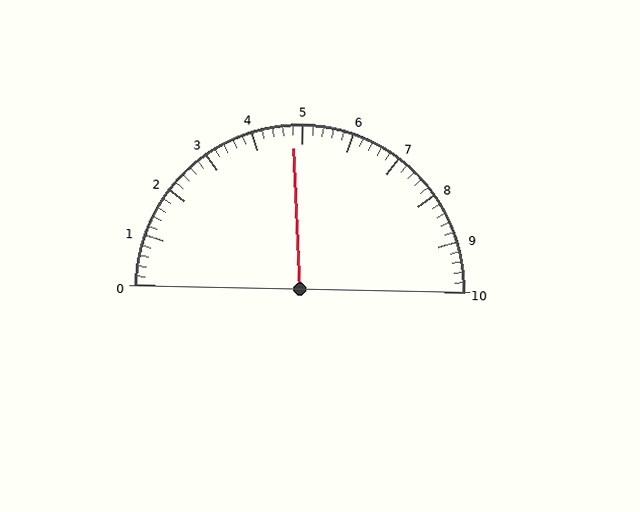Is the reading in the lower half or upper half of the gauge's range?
The reading is in the lower half of the range (0 to 10).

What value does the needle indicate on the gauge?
The needle indicates approximately 4.8.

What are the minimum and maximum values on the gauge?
The gauge ranges from 0 to 10.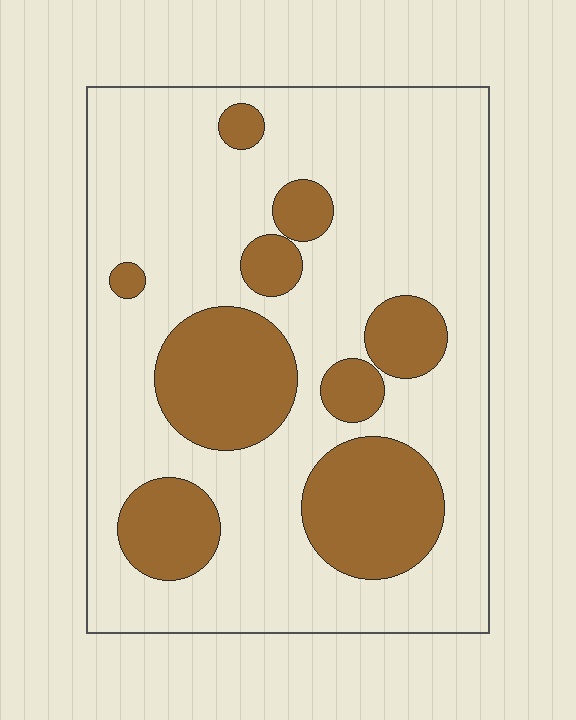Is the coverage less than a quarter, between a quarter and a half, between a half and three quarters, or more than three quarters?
Between a quarter and a half.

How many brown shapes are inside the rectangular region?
9.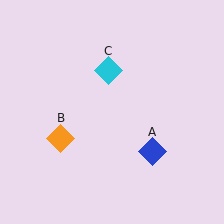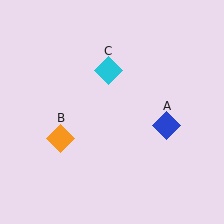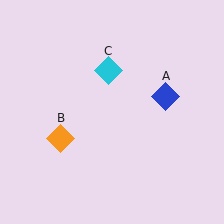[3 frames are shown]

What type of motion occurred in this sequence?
The blue diamond (object A) rotated counterclockwise around the center of the scene.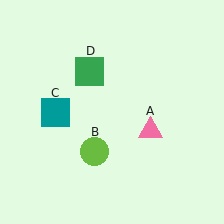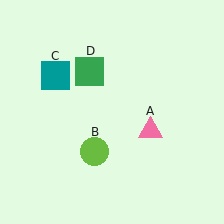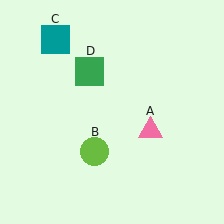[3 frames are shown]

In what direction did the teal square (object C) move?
The teal square (object C) moved up.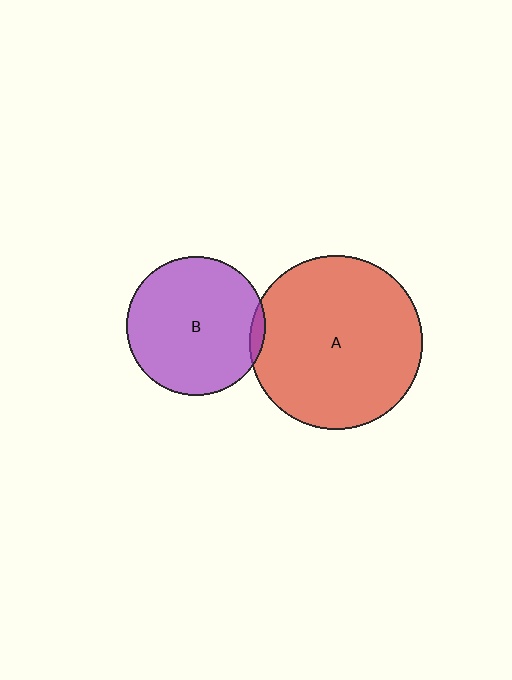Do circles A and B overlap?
Yes.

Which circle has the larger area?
Circle A (red).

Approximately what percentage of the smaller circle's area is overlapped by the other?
Approximately 5%.